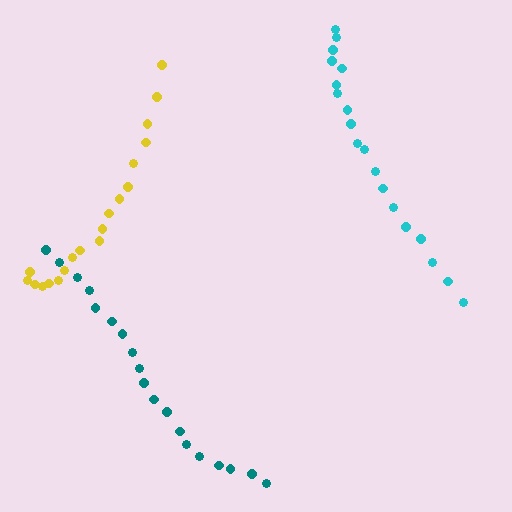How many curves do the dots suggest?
There are 3 distinct paths.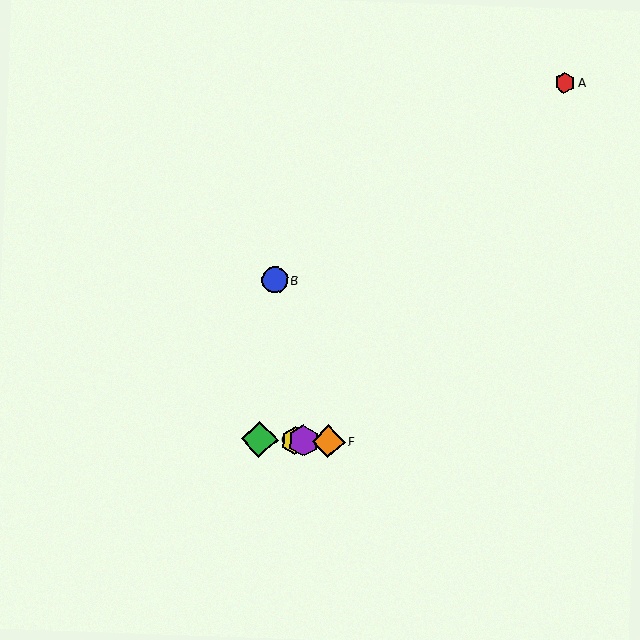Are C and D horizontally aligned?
Yes, both are at y≈439.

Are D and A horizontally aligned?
No, D is at y≈440 and A is at y≈83.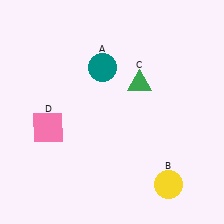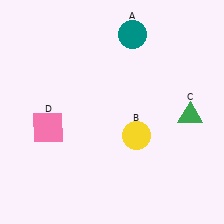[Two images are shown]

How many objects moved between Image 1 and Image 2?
3 objects moved between the two images.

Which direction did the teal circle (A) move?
The teal circle (A) moved up.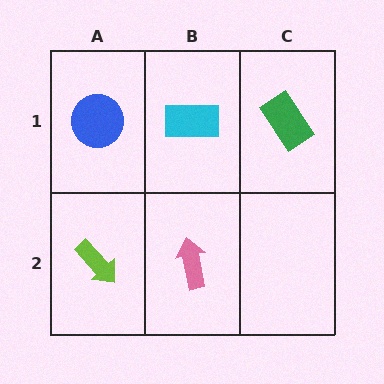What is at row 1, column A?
A blue circle.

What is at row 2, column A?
A lime arrow.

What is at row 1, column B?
A cyan rectangle.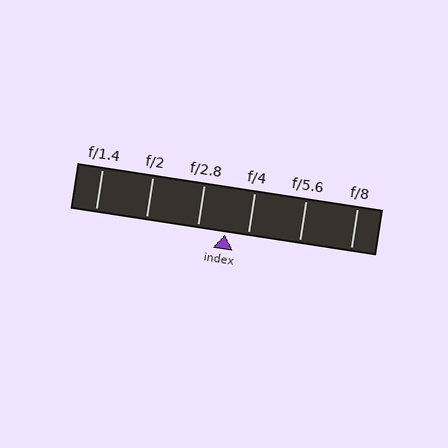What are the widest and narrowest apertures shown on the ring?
The widest aperture shown is f/1.4 and the narrowest is f/8.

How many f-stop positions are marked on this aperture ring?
There are 6 f-stop positions marked.